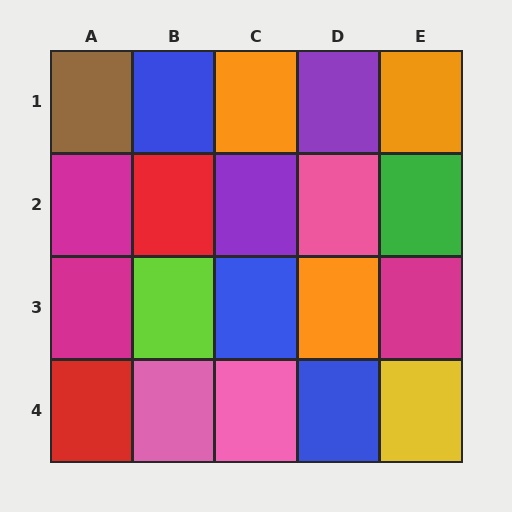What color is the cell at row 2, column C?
Purple.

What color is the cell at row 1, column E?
Orange.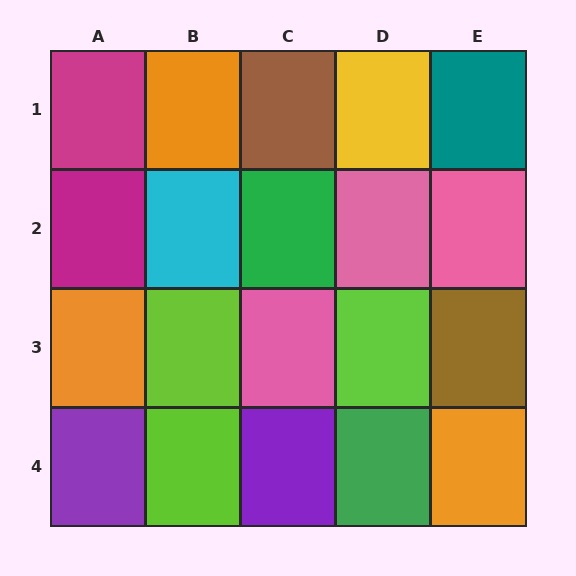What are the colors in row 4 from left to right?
Purple, lime, purple, green, orange.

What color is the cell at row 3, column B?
Lime.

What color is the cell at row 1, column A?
Magenta.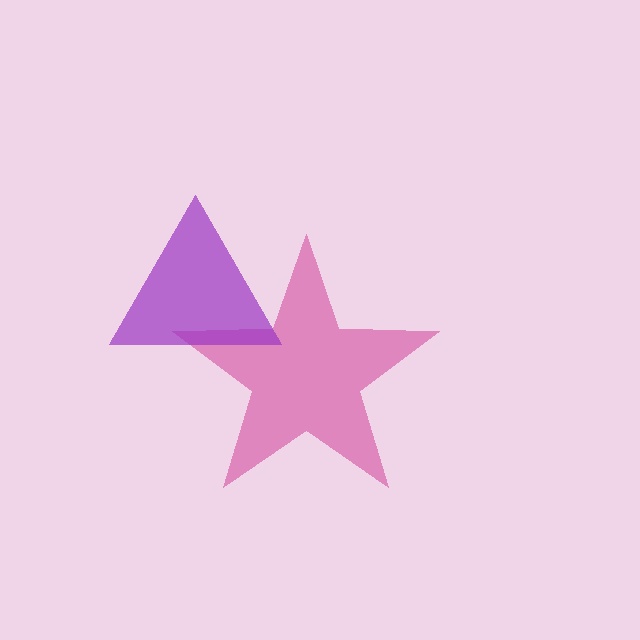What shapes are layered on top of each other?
The layered shapes are: a magenta star, a purple triangle.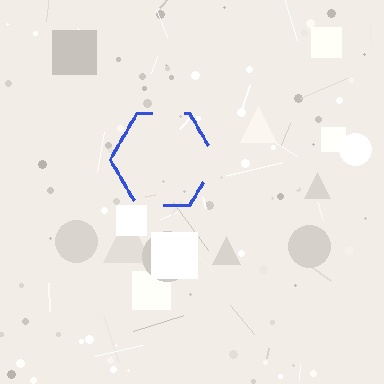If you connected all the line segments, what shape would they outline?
They would outline a hexagon.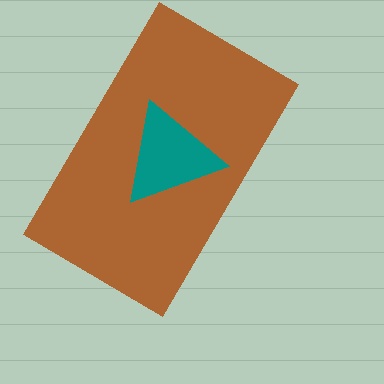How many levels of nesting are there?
2.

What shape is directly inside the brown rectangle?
The teal triangle.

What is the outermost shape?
The brown rectangle.